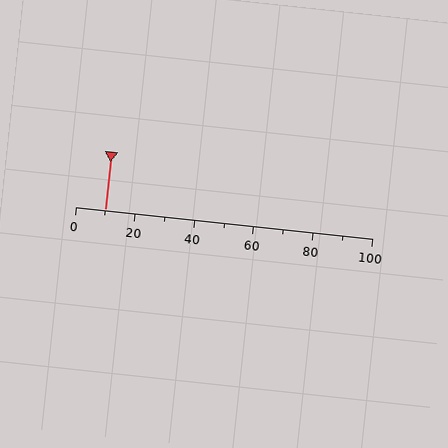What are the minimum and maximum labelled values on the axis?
The axis runs from 0 to 100.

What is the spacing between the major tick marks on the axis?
The major ticks are spaced 20 apart.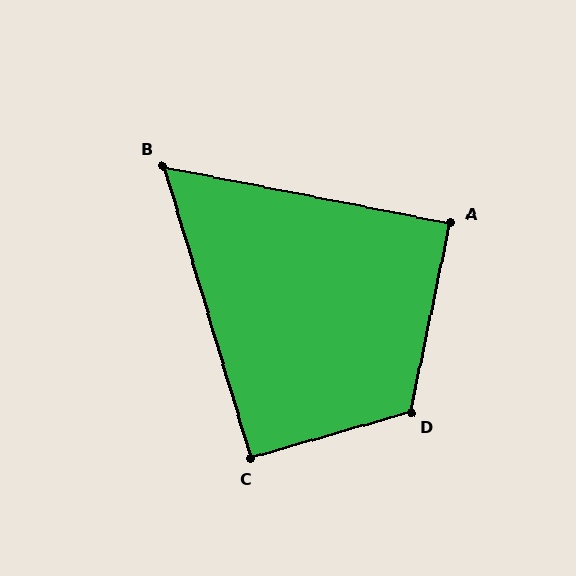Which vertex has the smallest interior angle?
B, at approximately 62 degrees.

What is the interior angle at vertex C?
Approximately 91 degrees (approximately right).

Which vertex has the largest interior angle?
D, at approximately 118 degrees.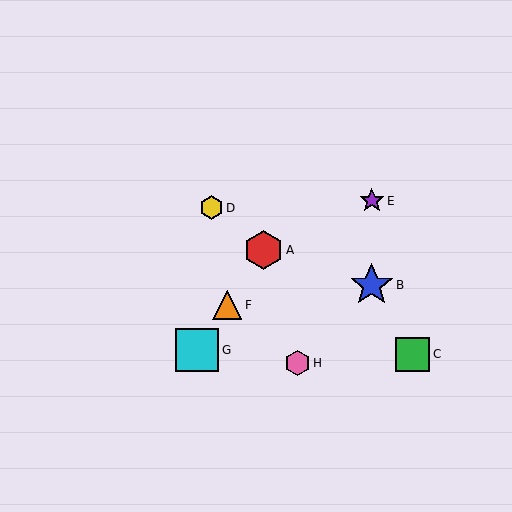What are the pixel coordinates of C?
Object C is at (413, 354).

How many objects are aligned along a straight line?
3 objects (A, F, G) are aligned along a straight line.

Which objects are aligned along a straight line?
Objects A, F, G are aligned along a straight line.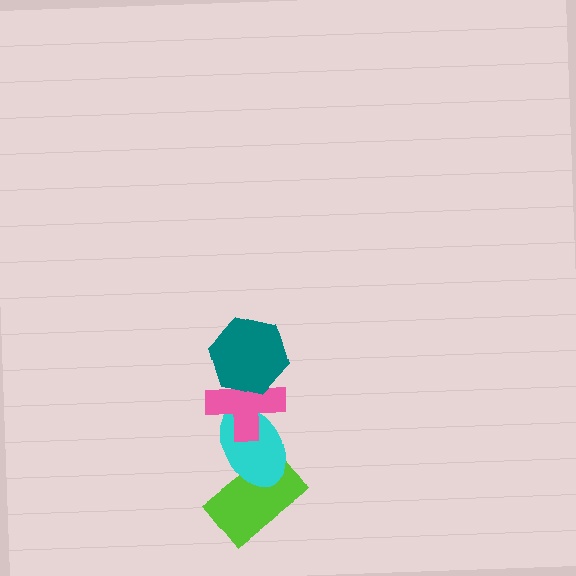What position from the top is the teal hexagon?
The teal hexagon is 1st from the top.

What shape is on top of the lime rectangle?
The cyan ellipse is on top of the lime rectangle.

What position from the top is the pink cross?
The pink cross is 2nd from the top.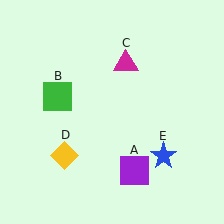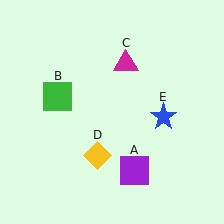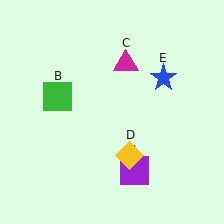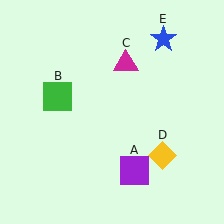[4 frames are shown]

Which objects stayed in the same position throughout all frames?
Purple square (object A) and green square (object B) and magenta triangle (object C) remained stationary.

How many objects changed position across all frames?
2 objects changed position: yellow diamond (object D), blue star (object E).